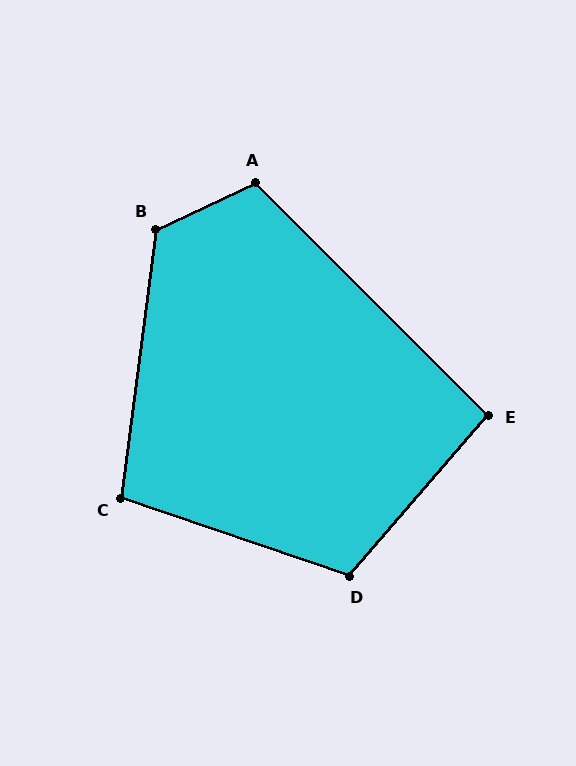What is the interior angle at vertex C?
Approximately 102 degrees (obtuse).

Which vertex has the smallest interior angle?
E, at approximately 94 degrees.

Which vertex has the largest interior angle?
B, at approximately 122 degrees.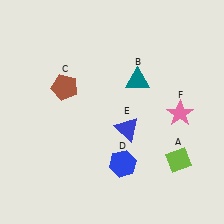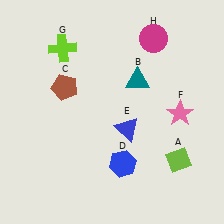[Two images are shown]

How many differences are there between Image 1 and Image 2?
There are 2 differences between the two images.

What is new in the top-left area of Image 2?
A lime cross (G) was added in the top-left area of Image 2.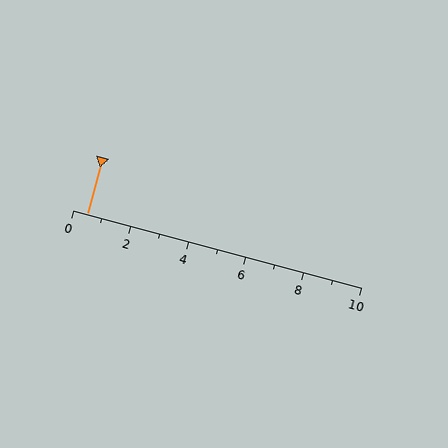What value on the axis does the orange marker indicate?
The marker indicates approximately 0.5.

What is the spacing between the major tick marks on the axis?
The major ticks are spaced 2 apart.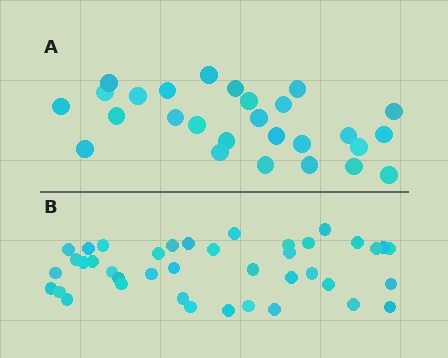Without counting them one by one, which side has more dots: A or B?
Region B (the bottom region) has more dots.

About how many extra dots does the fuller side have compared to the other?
Region B has approximately 15 more dots than region A.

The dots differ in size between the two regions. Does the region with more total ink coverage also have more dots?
No. Region A has more total ink coverage because its dots are larger, but region B actually contains more individual dots. Total area can be misleading — the number of items is what matters here.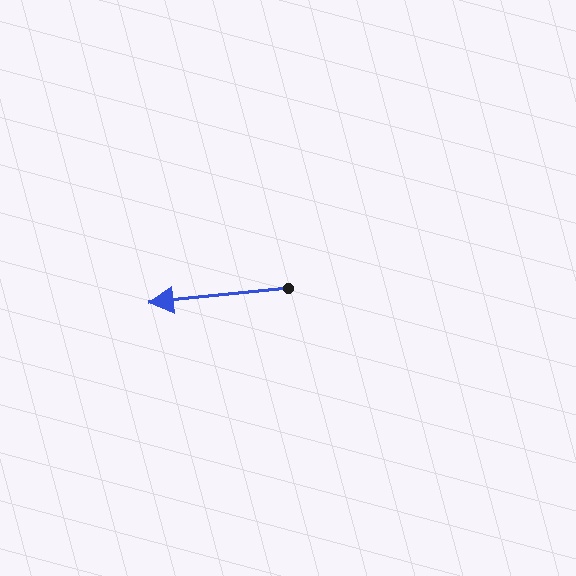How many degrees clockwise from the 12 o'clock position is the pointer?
Approximately 264 degrees.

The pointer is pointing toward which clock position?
Roughly 9 o'clock.